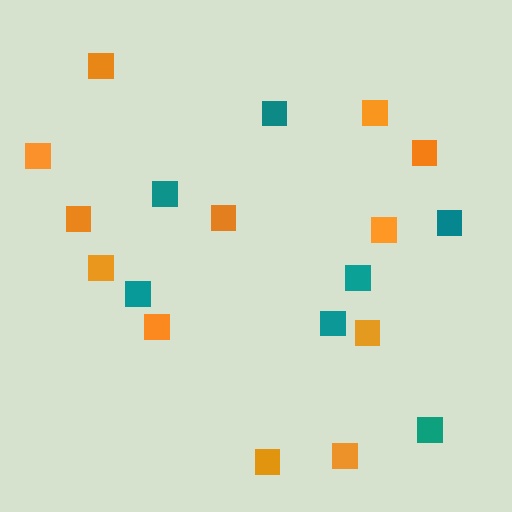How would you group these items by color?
There are 2 groups: one group of teal squares (7) and one group of orange squares (12).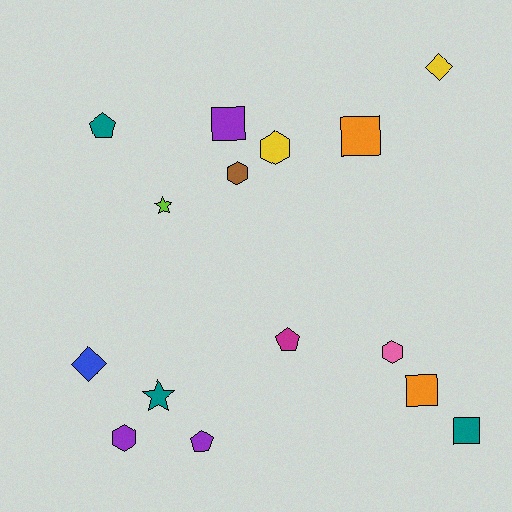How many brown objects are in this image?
There is 1 brown object.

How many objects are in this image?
There are 15 objects.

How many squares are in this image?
There are 4 squares.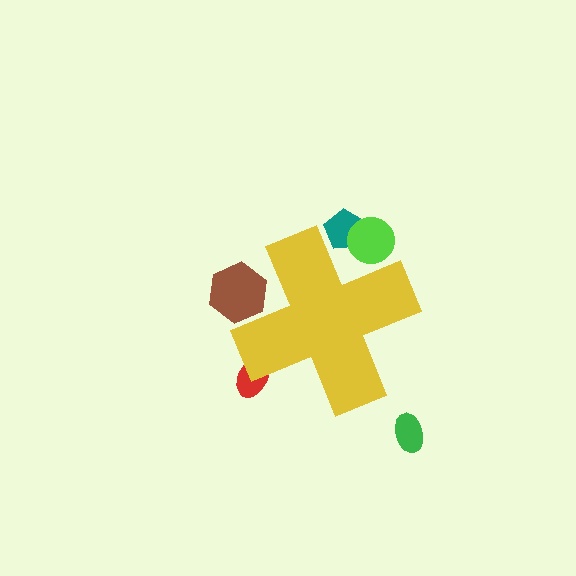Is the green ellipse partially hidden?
No, the green ellipse is fully visible.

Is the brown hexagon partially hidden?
Yes, the brown hexagon is partially hidden behind the yellow cross.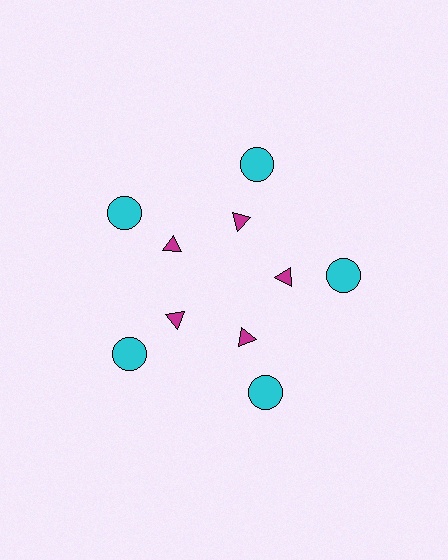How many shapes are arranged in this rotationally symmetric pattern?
There are 10 shapes, arranged in 5 groups of 2.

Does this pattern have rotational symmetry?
Yes, this pattern has 5-fold rotational symmetry. It looks the same after rotating 72 degrees around the center.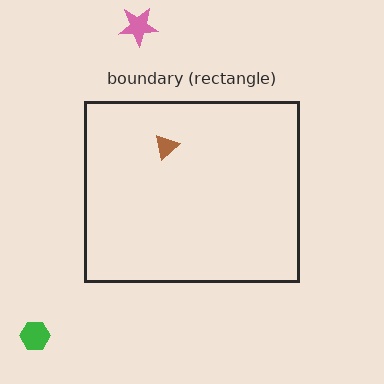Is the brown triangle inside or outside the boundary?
Inside.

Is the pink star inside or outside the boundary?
Outside.